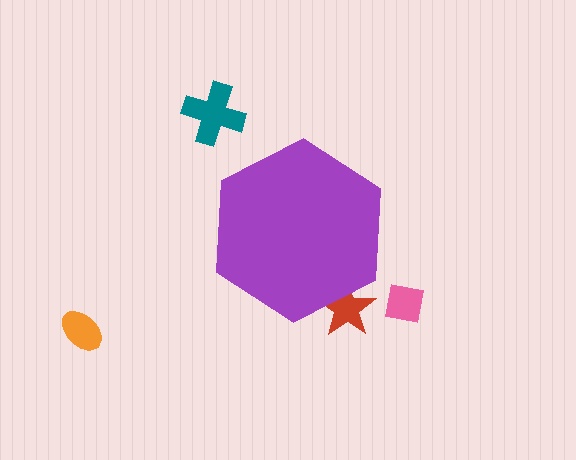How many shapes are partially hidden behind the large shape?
1 shape is partially hidden.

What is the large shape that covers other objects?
A purple hexagon.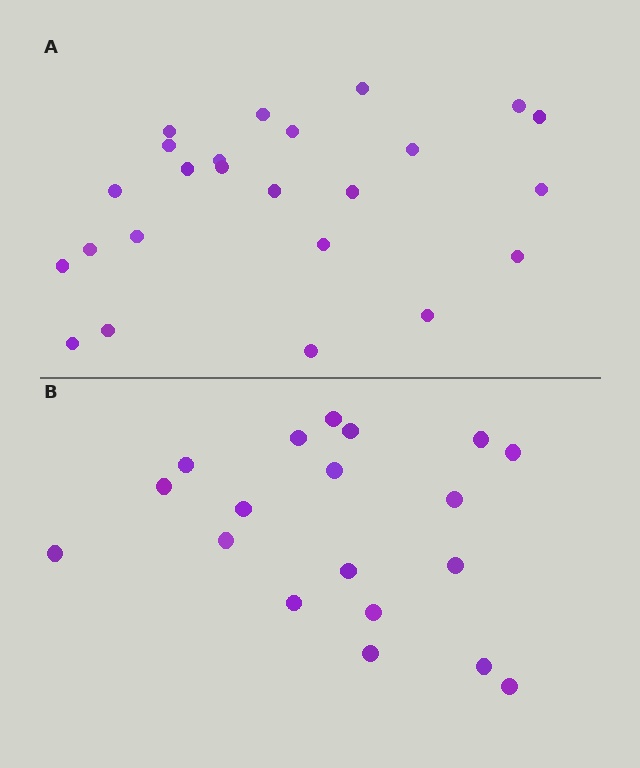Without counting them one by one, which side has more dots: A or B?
Region A (the top region) has more dots.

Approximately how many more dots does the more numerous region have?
Region A has about 5 more dots than region B.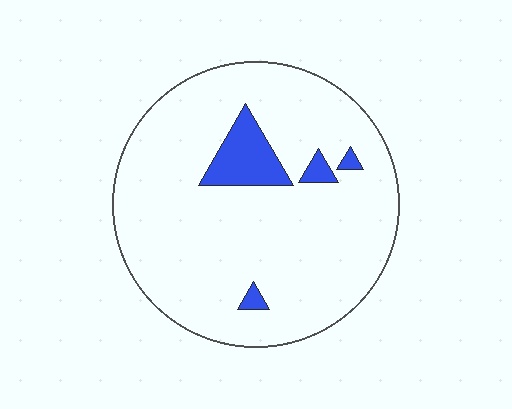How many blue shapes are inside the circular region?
4.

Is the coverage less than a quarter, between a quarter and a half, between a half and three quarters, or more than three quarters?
Less than a quarter.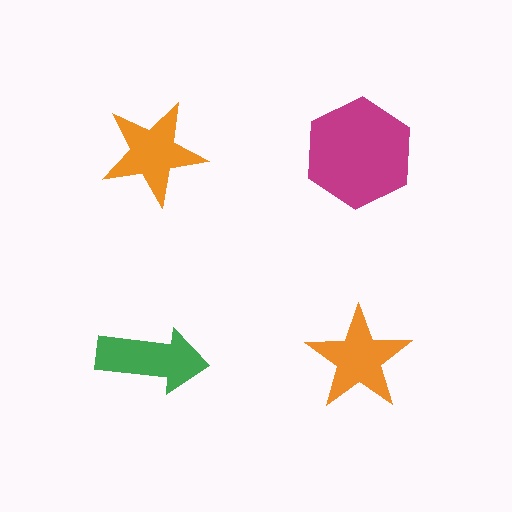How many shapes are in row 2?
2 shapes.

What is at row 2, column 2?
An orange star.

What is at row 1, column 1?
An orange star.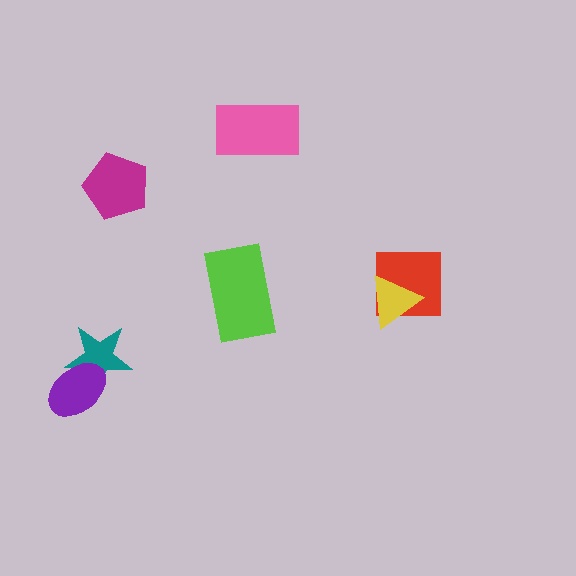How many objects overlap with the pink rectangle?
0 objects overlap with the pink rectangle.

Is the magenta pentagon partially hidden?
No, no other shape covers it.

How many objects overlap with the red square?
1 object overlaps with the red square.